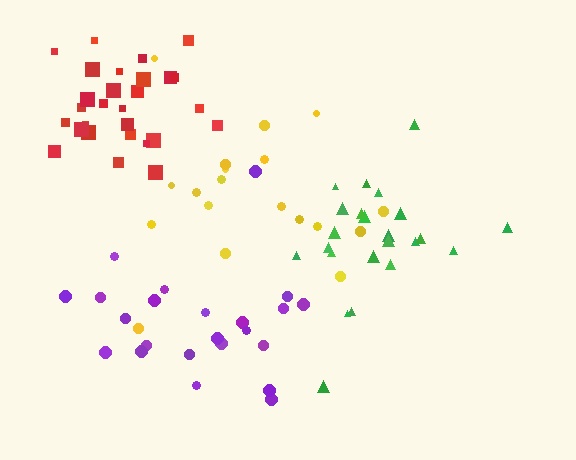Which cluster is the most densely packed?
Red.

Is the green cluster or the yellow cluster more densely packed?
Green.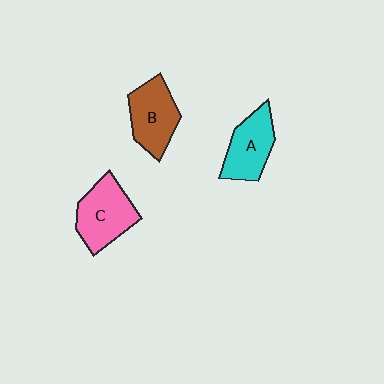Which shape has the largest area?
Shape C (pink).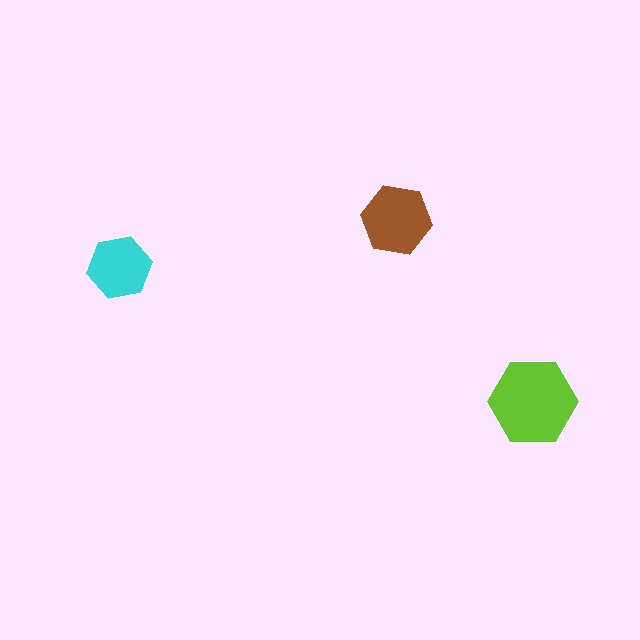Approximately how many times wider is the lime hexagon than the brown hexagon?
About 1.5 times wider.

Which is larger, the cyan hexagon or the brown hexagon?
The brown one.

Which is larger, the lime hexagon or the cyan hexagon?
The lime one.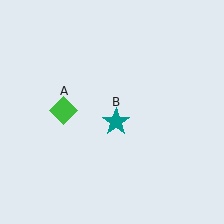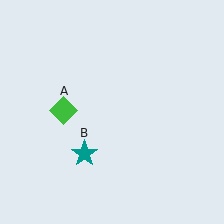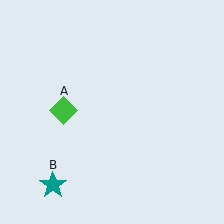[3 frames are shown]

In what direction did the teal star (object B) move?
The teal star (object B) moved down and to the left.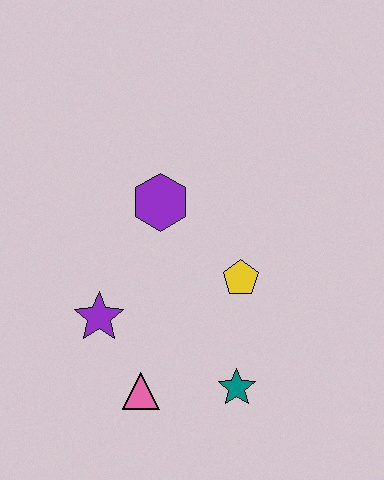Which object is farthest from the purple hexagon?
The teal star is farthest from the purple hexagon.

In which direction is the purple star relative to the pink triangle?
The purple star is above the pink triangle.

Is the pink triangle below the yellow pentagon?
Yes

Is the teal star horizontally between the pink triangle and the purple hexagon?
No